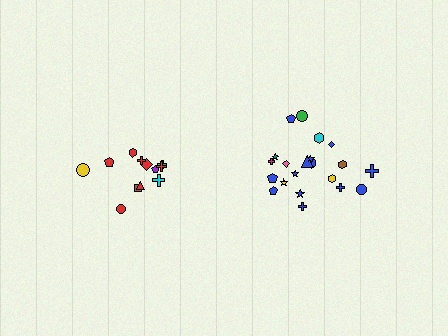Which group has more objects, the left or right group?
The right group.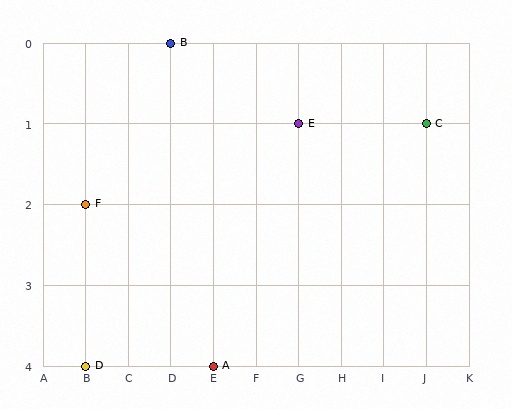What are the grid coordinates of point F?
Point F is at grid coordinates (B, 2).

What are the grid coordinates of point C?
Point C is at grid coordinates (J, 1).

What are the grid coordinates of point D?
Point D is at grid coordinates (B, 4).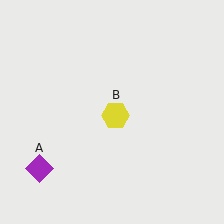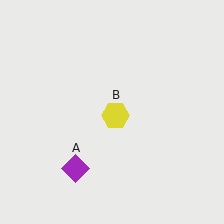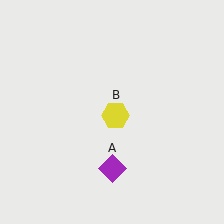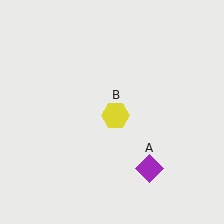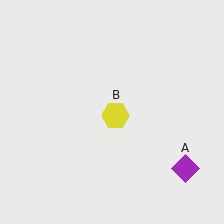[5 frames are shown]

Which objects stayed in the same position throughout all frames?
Yellow hexagon (object B) remained stationary.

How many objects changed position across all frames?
1 object changed position: purple diamond (object A).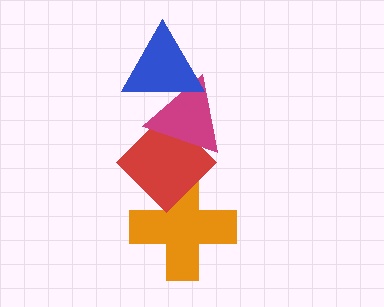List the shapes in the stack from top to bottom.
From top to bottom: the blue triangle, the magenta triangle, the red diamond, the orange cross.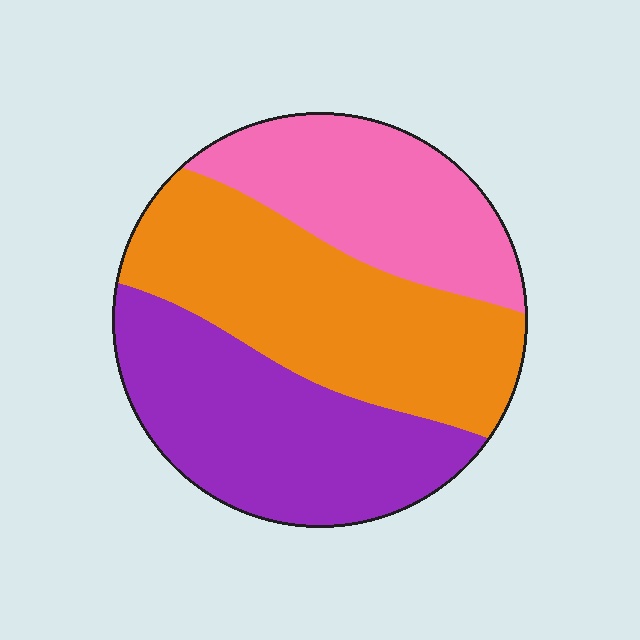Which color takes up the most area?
Orange, at roughly 40%.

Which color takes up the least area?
Pink, at roughly 25%.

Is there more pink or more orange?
Orange.